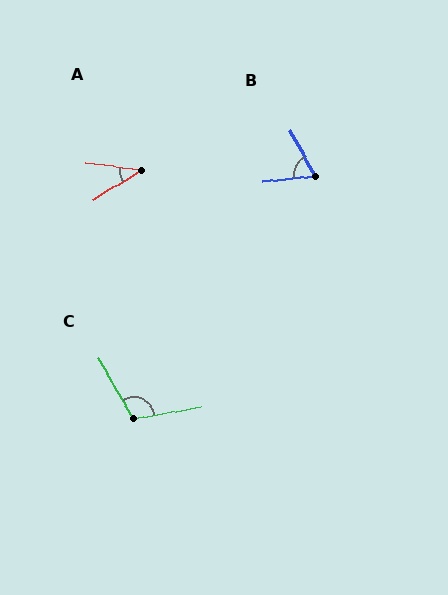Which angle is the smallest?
A, at approximately 40 degrees.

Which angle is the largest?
C, at approximately 110 degrees.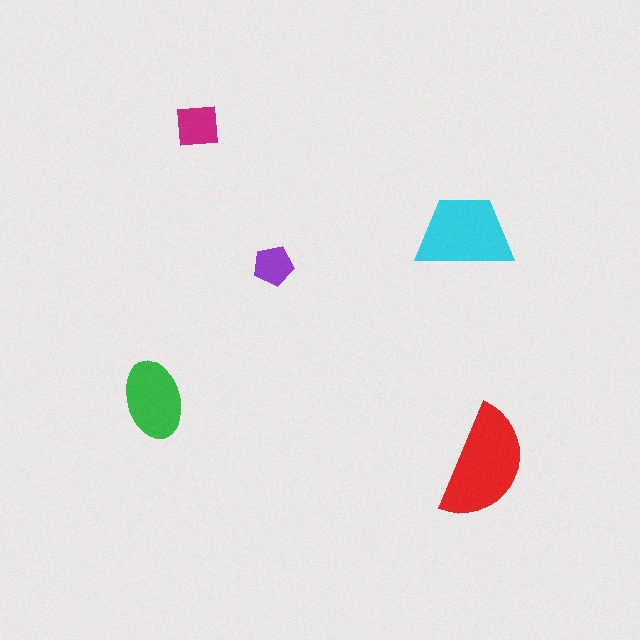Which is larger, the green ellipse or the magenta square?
The green ellipse.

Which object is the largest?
The red semicircle.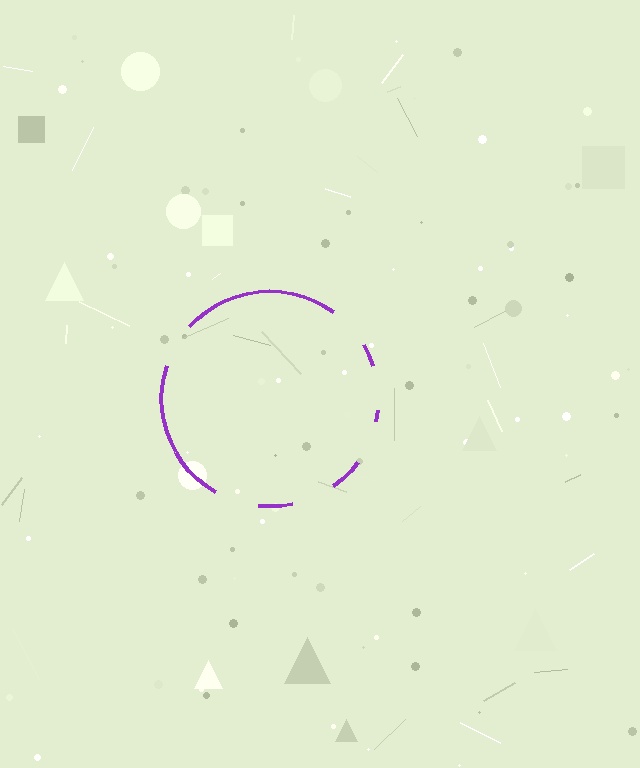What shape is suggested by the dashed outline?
The dashed outline suggests a circle.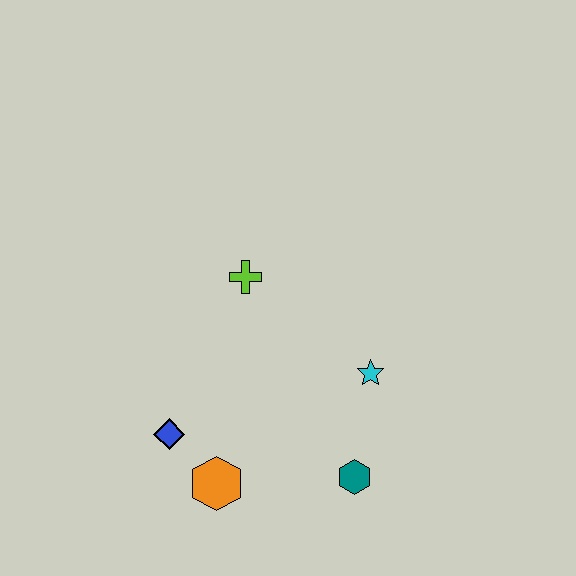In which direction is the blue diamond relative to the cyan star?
The blue diamond is to the left of the cyan star.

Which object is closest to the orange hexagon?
The blue diamond is closest to the orange hexagon.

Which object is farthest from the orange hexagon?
The lime cross is farthest from the orange hexagon.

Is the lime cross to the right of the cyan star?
No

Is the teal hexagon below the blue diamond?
Yes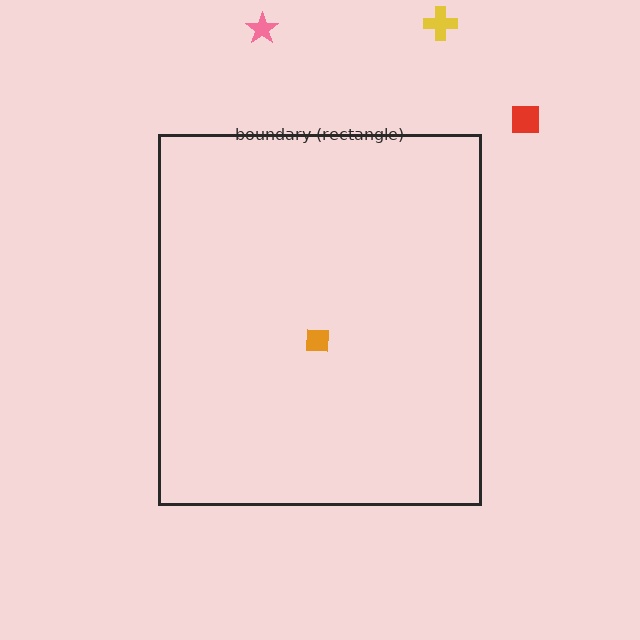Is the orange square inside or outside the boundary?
Inside.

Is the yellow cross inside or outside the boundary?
Outside.